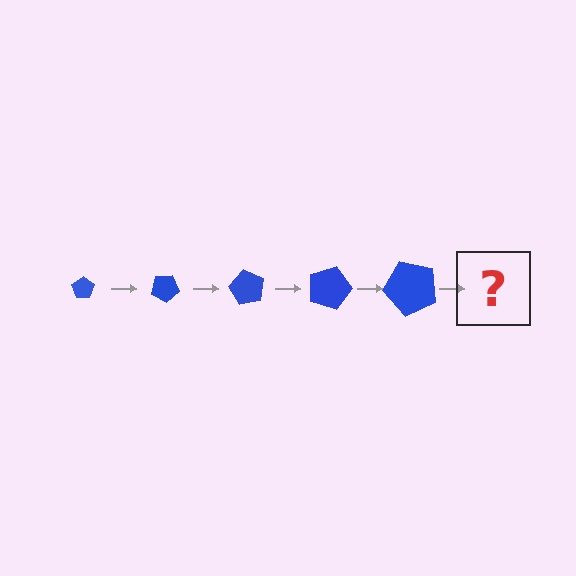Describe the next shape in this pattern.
It should be a pentagon, larger than the previous one and rotated 150 degrees from the start.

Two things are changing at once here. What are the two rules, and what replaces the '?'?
The two rules are that the pentagon grows larger each step and it rotates 30 degrees each step. The '?' should be a pentagon, larger than the previous one and rotated 150 degrees from the start.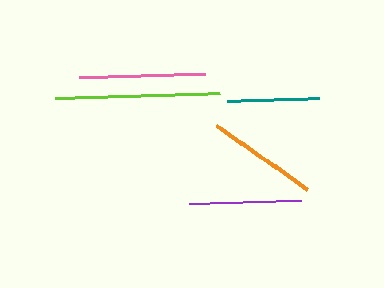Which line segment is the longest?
The lime line is the longest at approximately 165 pixels.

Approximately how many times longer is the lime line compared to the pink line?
The lime line is approximately 1.3 times the length of the pink line.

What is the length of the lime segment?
The lime segment is approximately 165 pixels long.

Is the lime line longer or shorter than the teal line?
The lime line is longer than the teal line.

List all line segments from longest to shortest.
From longest to shortest: lime, pink, purple, orange, teal.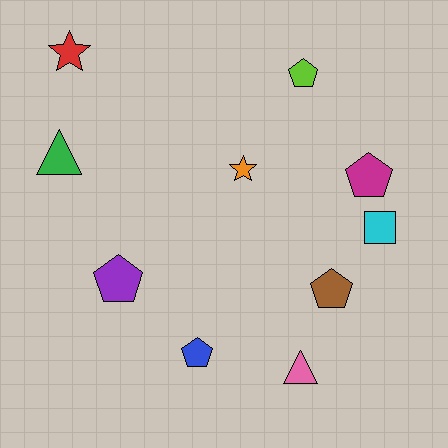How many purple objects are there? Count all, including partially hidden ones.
There is 1 purple object.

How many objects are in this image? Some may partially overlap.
There are 10 objects.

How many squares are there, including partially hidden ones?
There is 1 square.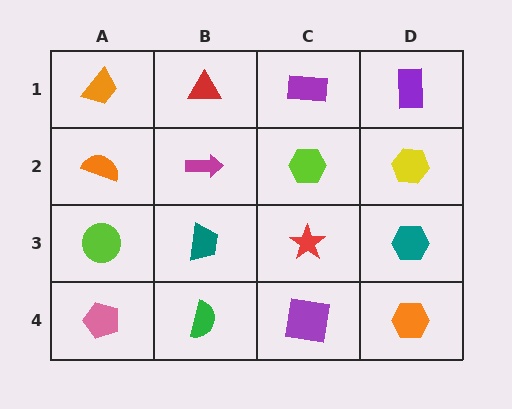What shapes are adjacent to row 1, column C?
A lime hexagon (row 2, column C), a red triangle (row 1, column B), a purple rectangle (row 1, column D).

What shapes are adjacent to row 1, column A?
An orange semicircle (row 2, column A), a red triangle (row 1, column B).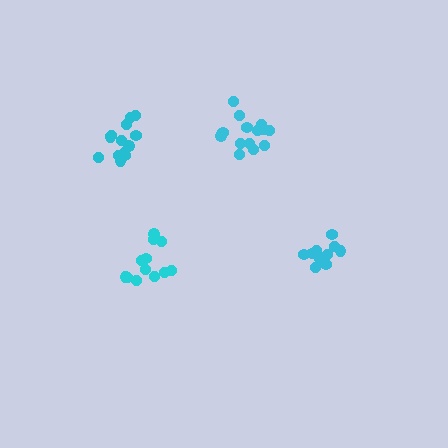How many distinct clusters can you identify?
There are 4 distinct clusters.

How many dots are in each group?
Group 1: 12 dots, Group 2: 14 dots, Group 3: 12 dots, Group 4: 14 dots (52 total).